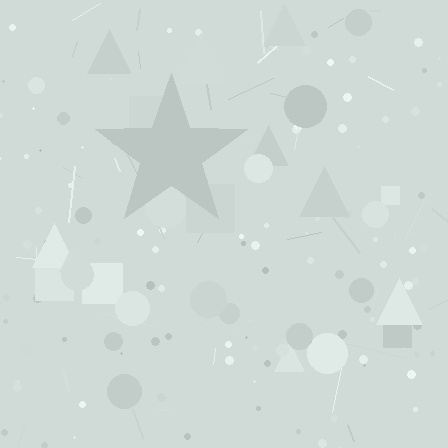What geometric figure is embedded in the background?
A star is embedded in the background.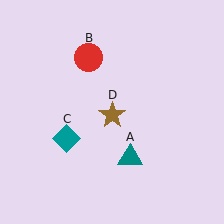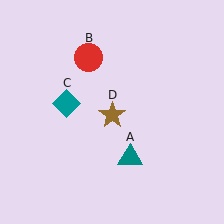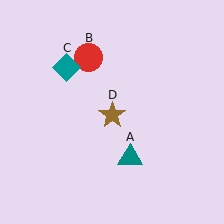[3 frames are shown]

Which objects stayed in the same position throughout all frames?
Teal triangle (object A) and red circle (object B) and brown star (object D) remained stationary.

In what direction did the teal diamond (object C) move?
The teal diamond (object C) moved up.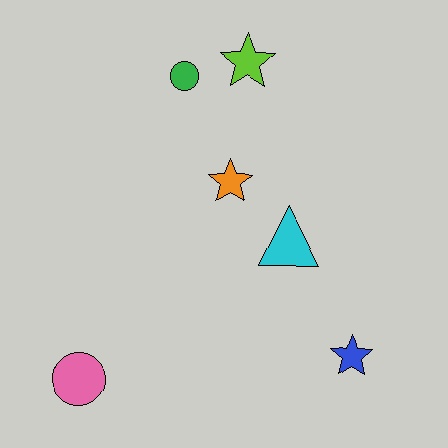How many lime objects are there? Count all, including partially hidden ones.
There is 1 lime object.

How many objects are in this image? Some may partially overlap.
There are 6 objects.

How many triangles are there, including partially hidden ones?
There is 1 triangle.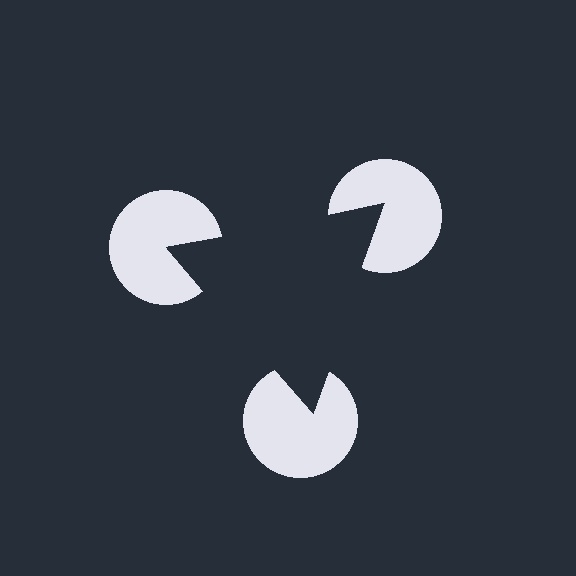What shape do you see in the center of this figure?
An illusory triangle — its edges are inferred from the aligned wedge cuts in the pac-man discs, not physically drawn.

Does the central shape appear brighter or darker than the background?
It typically appears slightly darker than the background, even though no actual brightness change is drawn.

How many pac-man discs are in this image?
There are 3 — one at each vertex of the illusory triangle.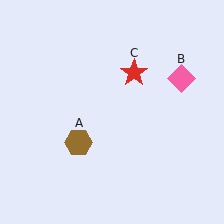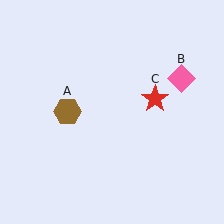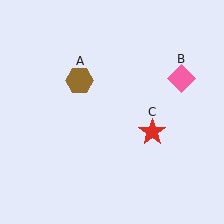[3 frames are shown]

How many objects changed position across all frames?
2 objects changed position: brown hexagon (object A), red star (object C).